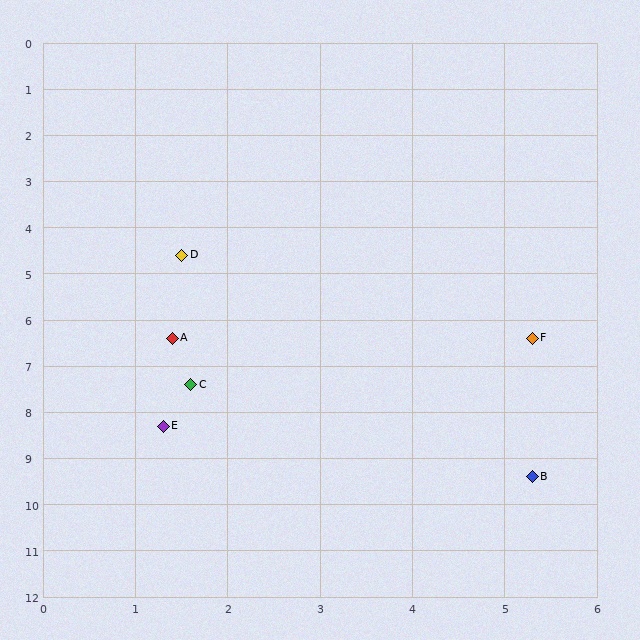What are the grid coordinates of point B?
Point B is at approximately (5.3, 9.4).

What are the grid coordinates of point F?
Point F is at approximately (5.3, 6.4).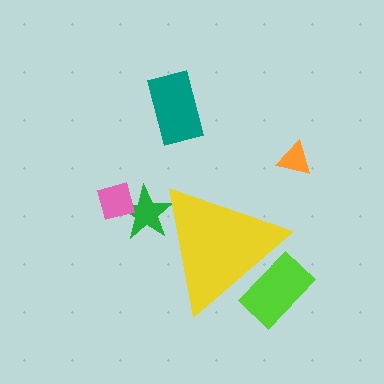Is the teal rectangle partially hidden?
No, the teal rectangle is fully visible.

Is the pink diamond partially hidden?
No, the pink diamond is fully visible.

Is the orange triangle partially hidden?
No, the orange triangle is fully visible.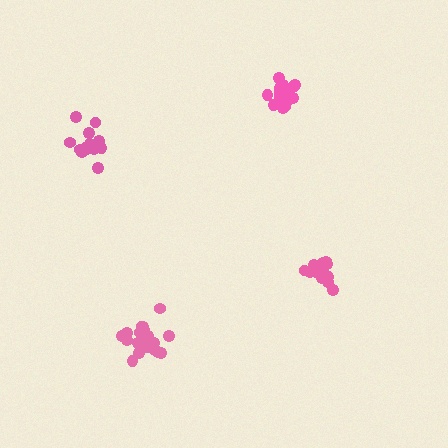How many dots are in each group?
Group 1: 15 dots, Group 2: 20 dots, Group 3: 15 dots, Group 4: 17 dots (67 total).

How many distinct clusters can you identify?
There are 4 distinct clusters.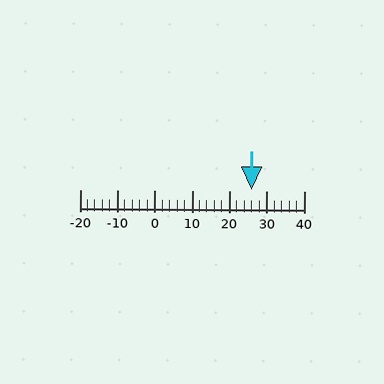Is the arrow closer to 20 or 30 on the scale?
The arrow is closer to 30.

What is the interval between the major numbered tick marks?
The major tick marks are spaced 10 units apart.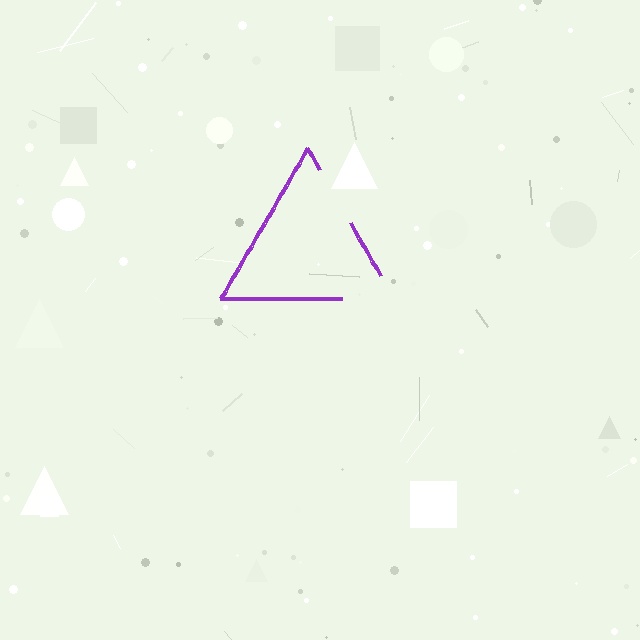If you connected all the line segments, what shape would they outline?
They would outline a triangle.